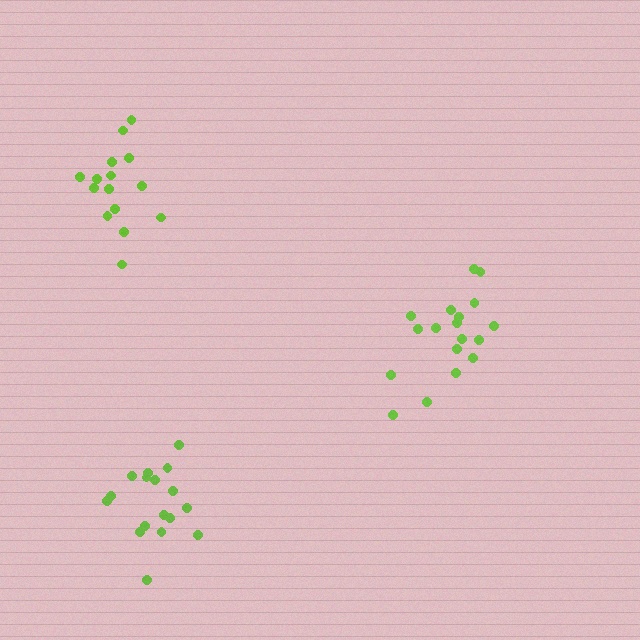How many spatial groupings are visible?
There are 3 spatial groupings.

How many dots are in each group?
Group 1: 15 dots, Group 2: 18 dots, Group 3: 17 dots (50 total).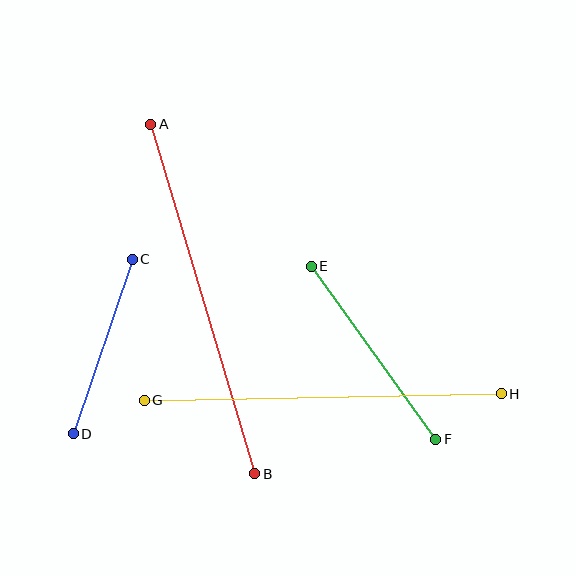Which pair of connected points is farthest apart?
Points A and B are farthest apart.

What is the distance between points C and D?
The distance is approximately 184 pixels.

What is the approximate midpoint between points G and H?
The midpoint is at approximately (323, 397) pixels.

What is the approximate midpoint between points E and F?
The midpoint is at approximately (373, 353) pixels.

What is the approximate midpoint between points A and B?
The midpoint is at approximately (203, 299) pixels.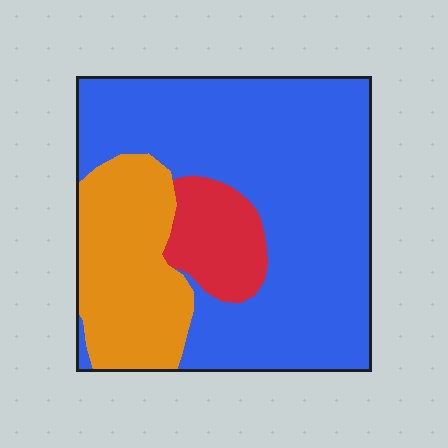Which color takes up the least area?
Red, at roughly 10%.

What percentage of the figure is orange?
Orange takes up about one quarter (1/4) of the figure.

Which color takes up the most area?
Blue, at roughly 65%.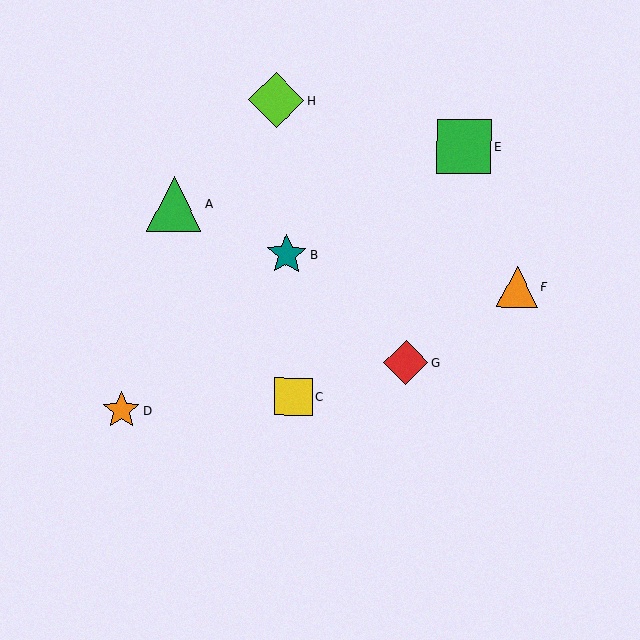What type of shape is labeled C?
Shape C is a yellow square.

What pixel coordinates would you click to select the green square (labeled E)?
Click at (464, 146) to select the green square E.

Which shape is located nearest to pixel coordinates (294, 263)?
The teal star (labeled B) at (287, 254) is nearest to that location.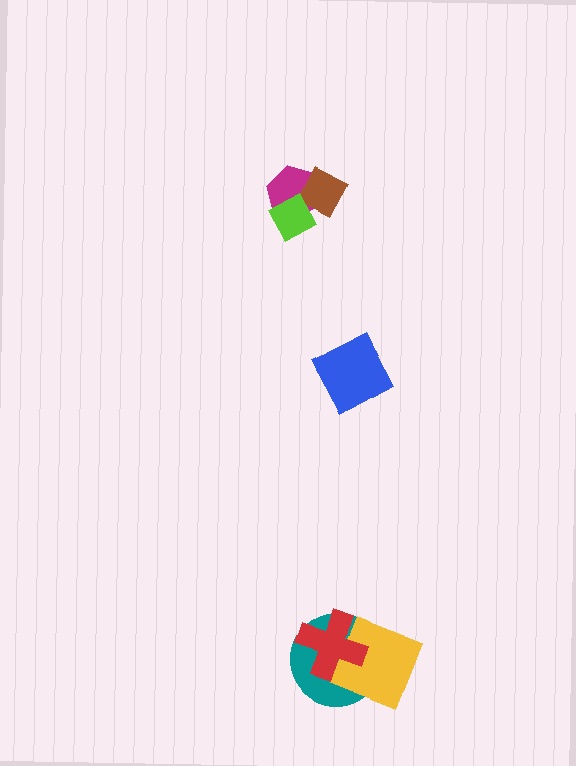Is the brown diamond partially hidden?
Yes, it is partially covered by another shape.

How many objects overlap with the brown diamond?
2 objects overlap with the brown diamond.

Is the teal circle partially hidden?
Yes, it is partially covered by another shape.